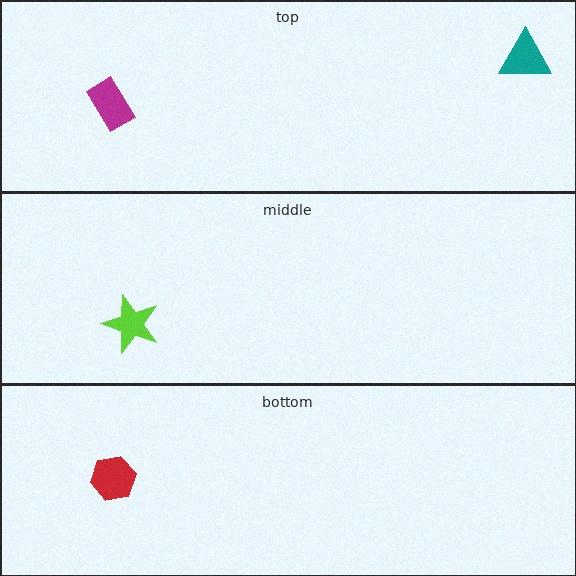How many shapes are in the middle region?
1.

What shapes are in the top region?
The teal triangle, the magenta rectangle.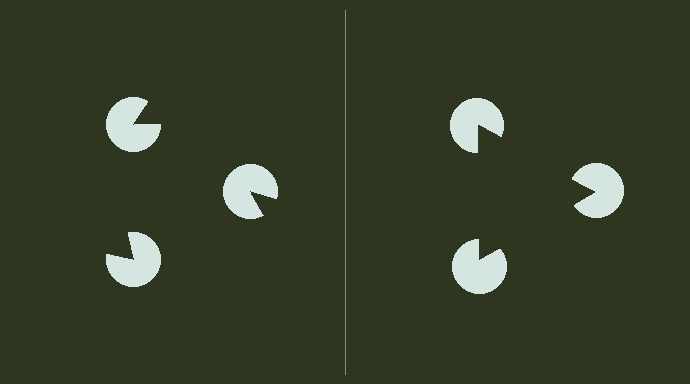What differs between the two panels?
The pac-man discs are positioned identically on both sides; only the wedge orientations differ. On the right they align to a triangle; on the left they are misaligned.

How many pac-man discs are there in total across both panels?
6 — 3 on each side.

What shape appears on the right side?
An illusory triangle.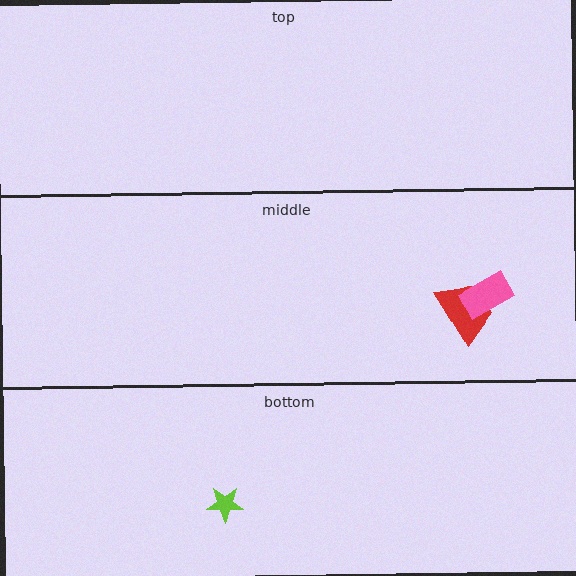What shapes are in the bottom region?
The lime star.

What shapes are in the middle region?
The red trapezoid, the pink rectangle.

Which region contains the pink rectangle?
The middle region.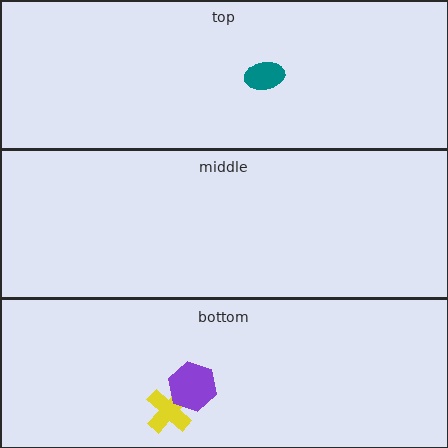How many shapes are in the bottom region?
2.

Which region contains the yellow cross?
The bottom region.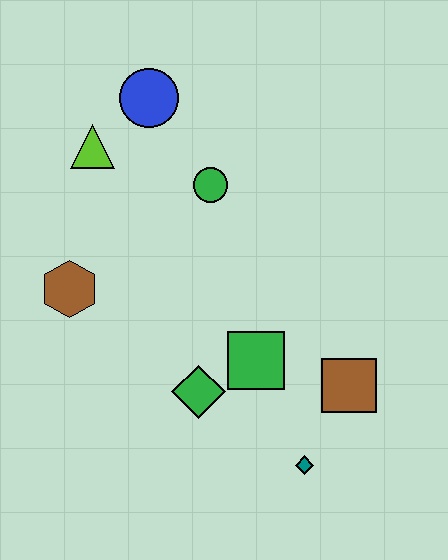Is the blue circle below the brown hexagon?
No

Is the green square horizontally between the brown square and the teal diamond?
No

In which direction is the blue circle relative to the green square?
The blue circle is above the green square.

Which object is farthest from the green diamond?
The blue circle is farthest from the green diamond.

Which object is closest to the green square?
The green diamond is closest to the green square.